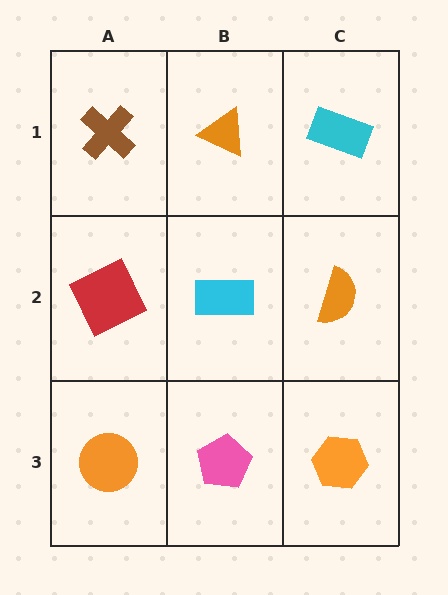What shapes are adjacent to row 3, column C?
An orange semicircle (row 2, column C), a pink pentagon (row 3, column B).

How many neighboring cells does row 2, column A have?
3.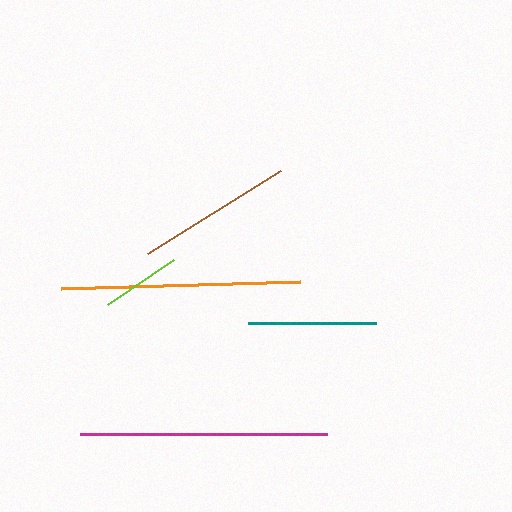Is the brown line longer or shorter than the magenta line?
The magenta line is longer than the brown line.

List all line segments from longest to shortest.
From longest to shortest: magenta, orange, brown, teal, lime.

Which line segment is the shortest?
The lime line is the shortest at approximately 80 pixels.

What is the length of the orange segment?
The orange segment is approximately 239 pixels long.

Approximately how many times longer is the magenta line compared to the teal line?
The magenta line is approximately 1.9 times the length of the teal line.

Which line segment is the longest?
The magenta line is the longest at approximately 247 pixels.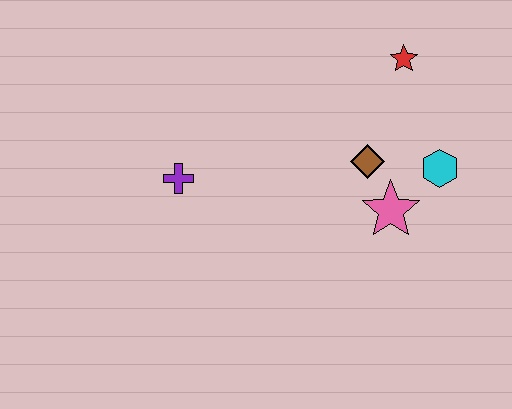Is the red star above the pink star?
Yes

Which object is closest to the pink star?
The brown diamond is closest to the pink star.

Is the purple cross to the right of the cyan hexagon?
No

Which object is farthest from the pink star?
The purple cross is farthest from the pink star.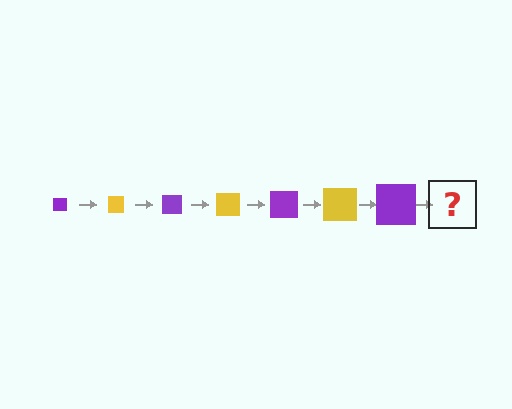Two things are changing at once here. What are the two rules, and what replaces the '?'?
The two rules are that the square grows larger each step and the color cycles through purple and yellow. The '?' should be a yellow square, larger than the previous one.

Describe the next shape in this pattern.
It should be a yellow square, larger than the previous one.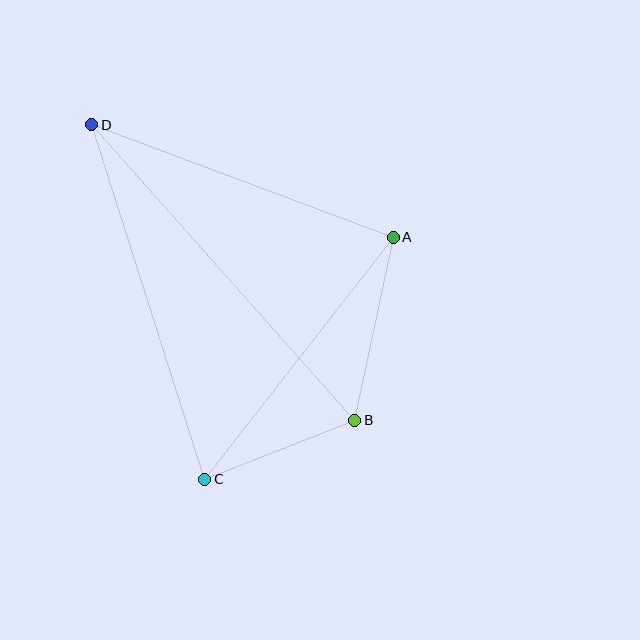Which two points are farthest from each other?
Points B and D are farthest from each other.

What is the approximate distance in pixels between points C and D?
The distance between C and D is approximately 372 pixels.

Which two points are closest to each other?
Points B and C are closest to each other.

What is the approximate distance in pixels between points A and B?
The distance between A and B is approximately 187 pixels.